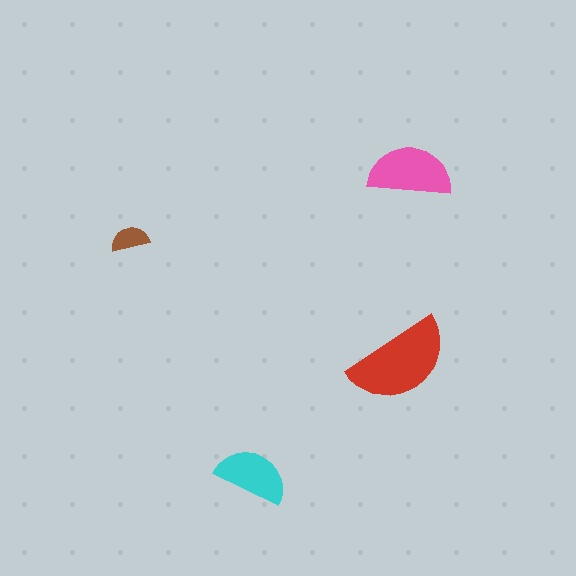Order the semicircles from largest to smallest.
the red one, the pink one, the cyan one, the brown one.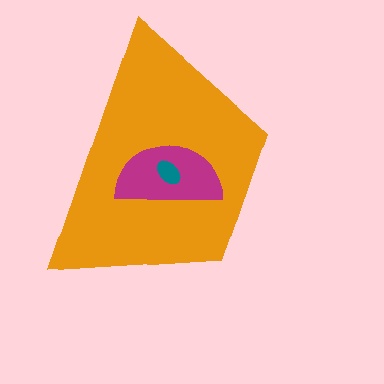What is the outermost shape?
The orange trapezoid.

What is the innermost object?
The teal ellipse.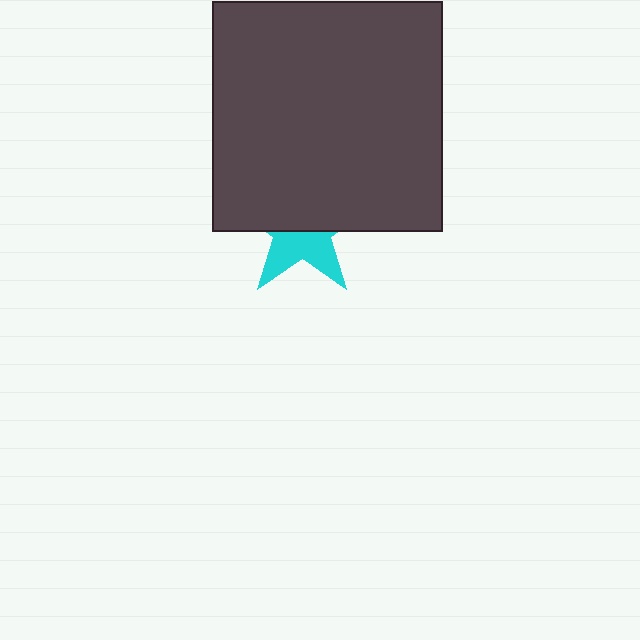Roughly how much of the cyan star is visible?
A small part of it is visible (roughly 42%).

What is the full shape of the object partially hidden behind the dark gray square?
The partially hidden object is a cyan star.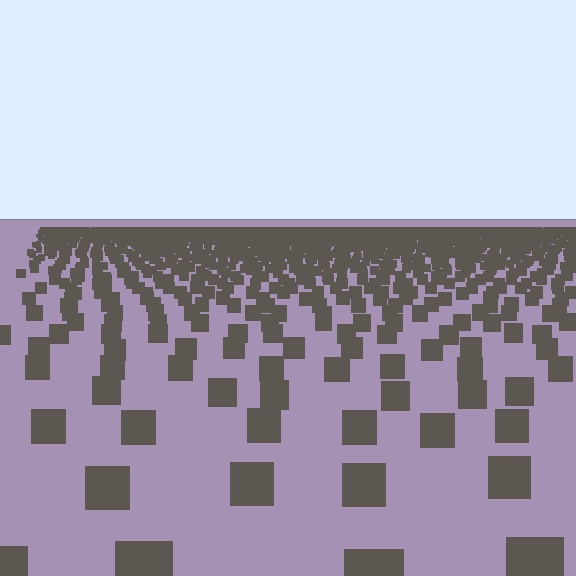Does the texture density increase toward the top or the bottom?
Density increases toward the top.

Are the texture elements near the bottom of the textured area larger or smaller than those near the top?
Larger. Near the bottom, elements are closer to the viewer and appear at a bigger on-screen size.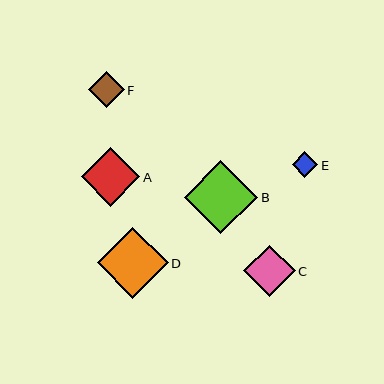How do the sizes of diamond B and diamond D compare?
Diamond B and diamond D are approximately the same size.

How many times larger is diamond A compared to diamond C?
Diamond A is approximately 1.1 times the size of diamond C.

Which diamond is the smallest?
Diamond E is the smallest with a size of approximately 25 pixels.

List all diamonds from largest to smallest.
From largest to smallest: B, D, A, C, F, E.